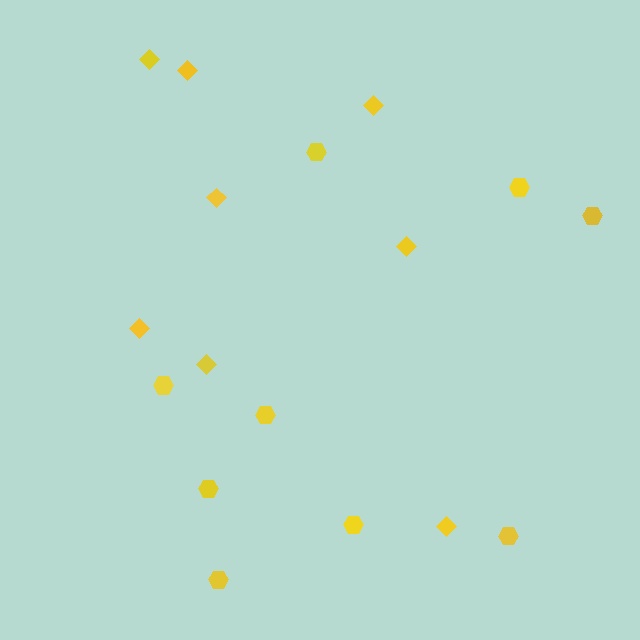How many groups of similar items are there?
There are 2 groups: one group of diamonds (8) and one group of hexagons (9).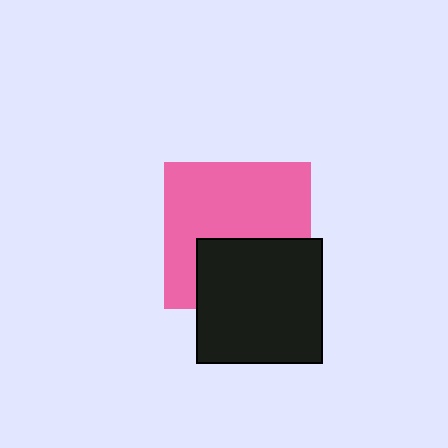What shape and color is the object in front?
The object in front is a black square.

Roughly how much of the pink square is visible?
About half of it is visible (roughly 62%).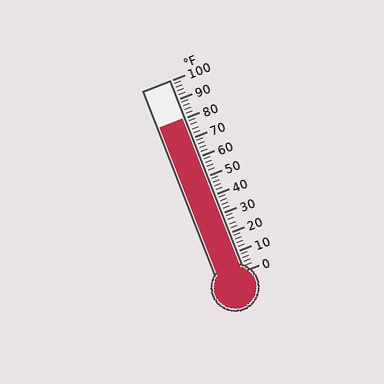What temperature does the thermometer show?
The thermometer shows approximately 80°F.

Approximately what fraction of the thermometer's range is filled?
The thermometer is filled to approximately 80% of its range.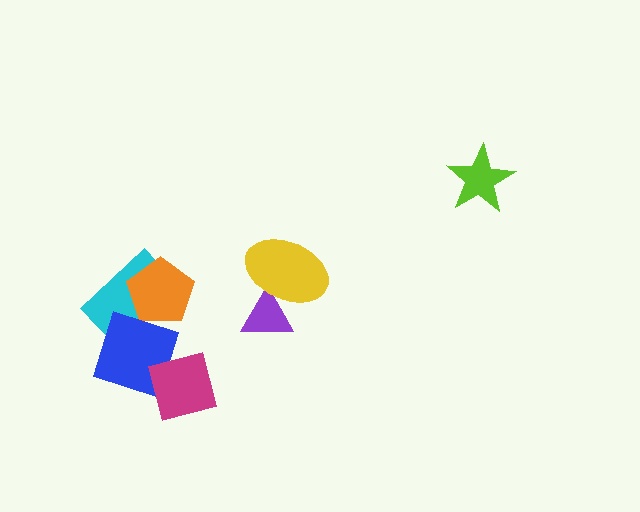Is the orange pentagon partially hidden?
Yes, it is partially covered by another shape.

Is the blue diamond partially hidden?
Yes, it is partially covered by another shape.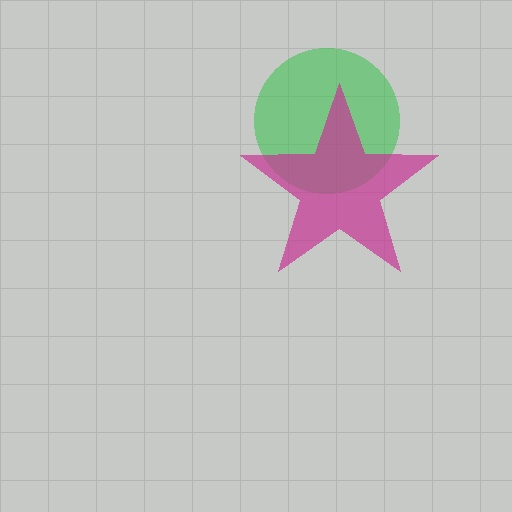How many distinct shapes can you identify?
There are 2 distinct shapes: a green circle, a magenta star.